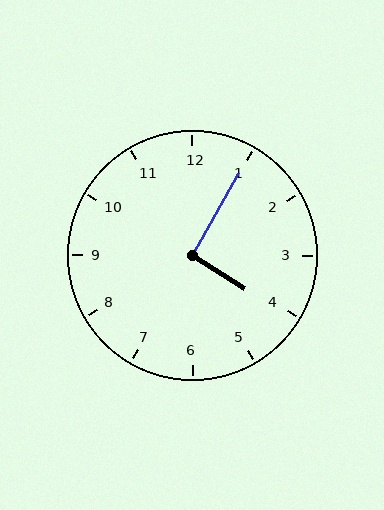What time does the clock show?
4:05.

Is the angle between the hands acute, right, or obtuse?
It is right.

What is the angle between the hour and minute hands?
Approximately 92 degrees.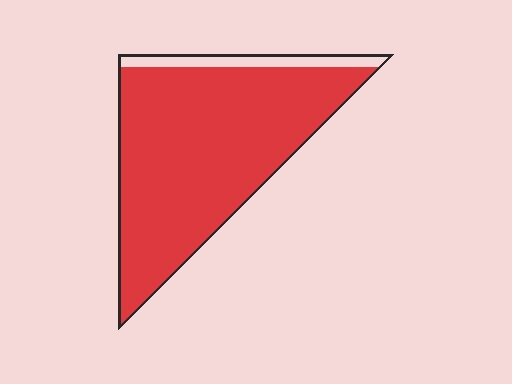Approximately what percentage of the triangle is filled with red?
Approximately 90%.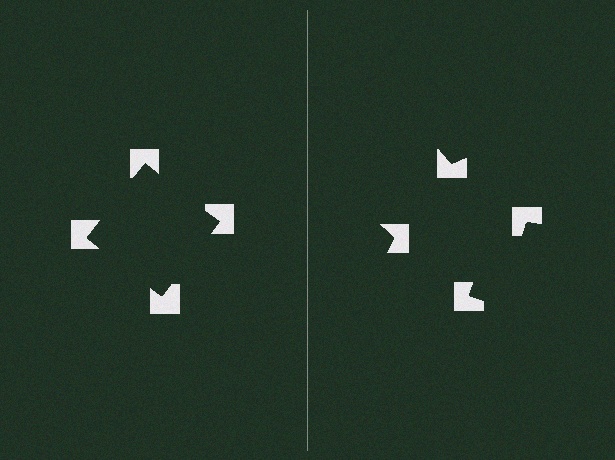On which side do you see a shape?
An illusory square appears on the left side. On the right side the wedge cuts are rotated, so no coherent shape forms.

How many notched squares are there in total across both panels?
8 — 4 on each side.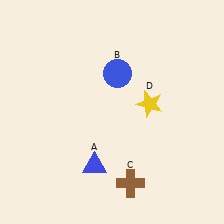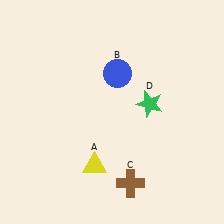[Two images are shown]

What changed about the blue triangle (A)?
In Image 1, A is blue. In Image 2, it changed to yellow.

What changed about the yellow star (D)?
In Image 1, D is yellow. In Image 2, it changed to green.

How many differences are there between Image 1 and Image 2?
There are 2 differences between the two images.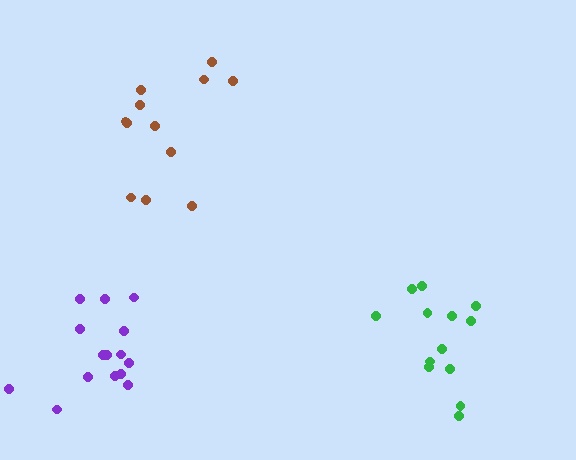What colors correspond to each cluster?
The clusters are colored: brown, green, purple.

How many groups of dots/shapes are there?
There are 3 groups.